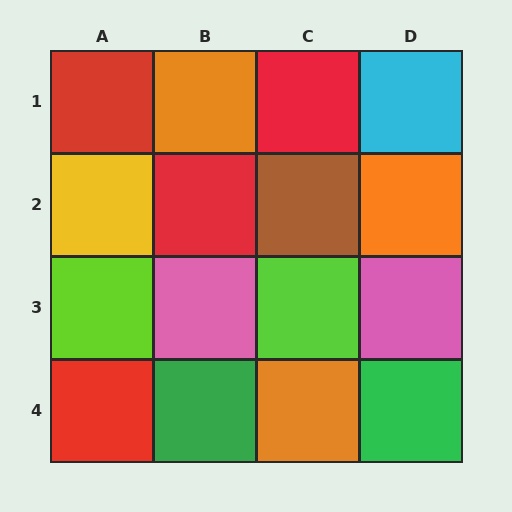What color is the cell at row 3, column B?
Pink.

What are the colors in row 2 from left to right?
Yellow, red, brown, orange.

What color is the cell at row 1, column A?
Red.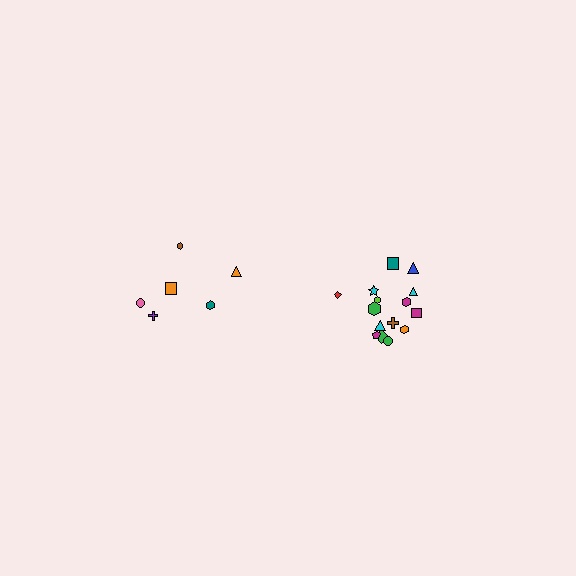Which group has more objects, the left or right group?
The right group.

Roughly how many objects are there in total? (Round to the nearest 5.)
Roughly 20 objects in total.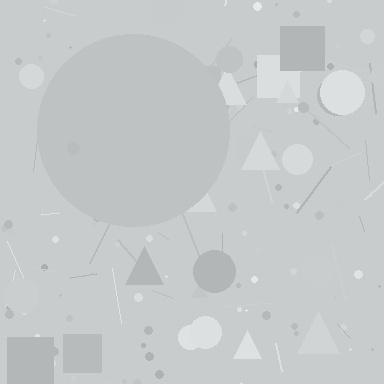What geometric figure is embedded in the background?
A circle is embedded in the background.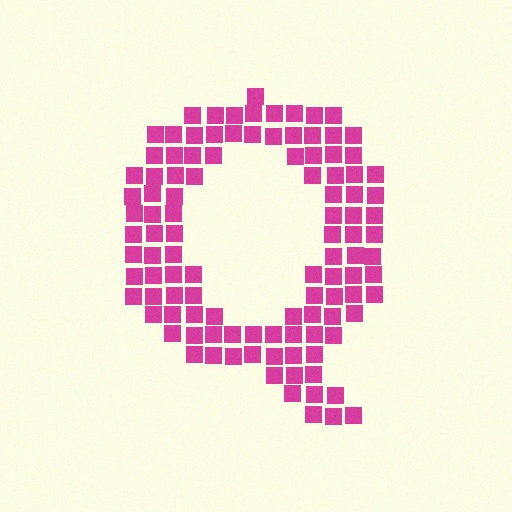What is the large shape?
The large shape is the letter Q.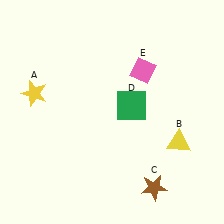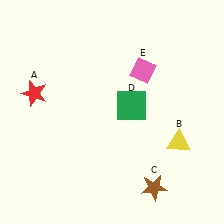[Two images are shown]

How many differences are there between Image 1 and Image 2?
There is 1 difference between the two images.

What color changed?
The star (A) changed from yellow in Image 1 to red in Image 2.